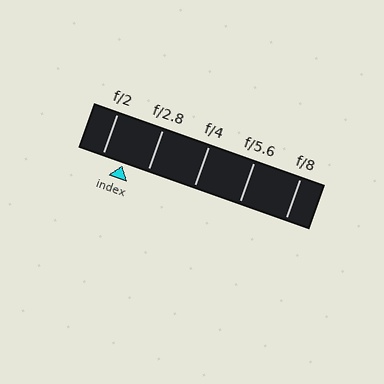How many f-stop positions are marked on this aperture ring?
There are 5 f-stop positions marked.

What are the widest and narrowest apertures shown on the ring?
The widest aperture shown is f/2 and the narrowest is f/8.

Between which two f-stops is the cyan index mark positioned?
The index mark is between f/2 and f/2.8.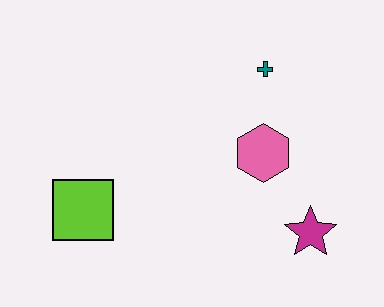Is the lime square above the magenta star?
Yes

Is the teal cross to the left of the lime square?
No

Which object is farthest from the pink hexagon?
The lime square is farthest from the pink hexagon.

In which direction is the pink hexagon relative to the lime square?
The pink hexagon is to the right of the lime square.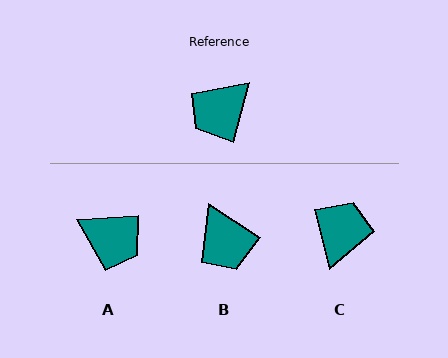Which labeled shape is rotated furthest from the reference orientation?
C, about 150 degrees away.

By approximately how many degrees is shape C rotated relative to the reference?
Approximately 150 degrees clockwise.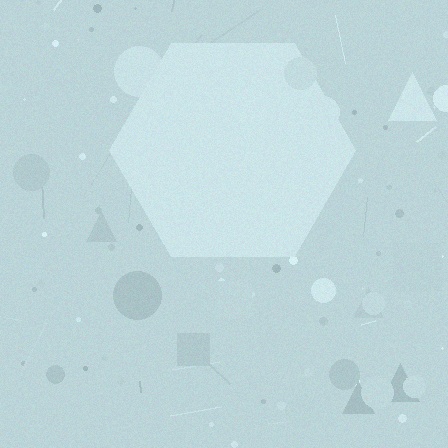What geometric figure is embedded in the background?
A hexagon is embedded in the background.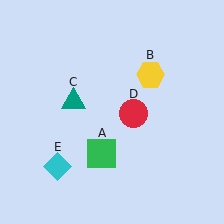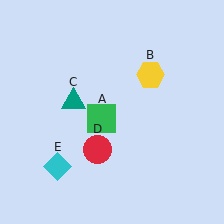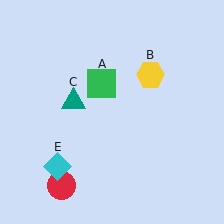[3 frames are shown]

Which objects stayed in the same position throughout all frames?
Yellow hexagon (object B) and teal triangle (object C) and cyan diamond (object E) remained stationary.